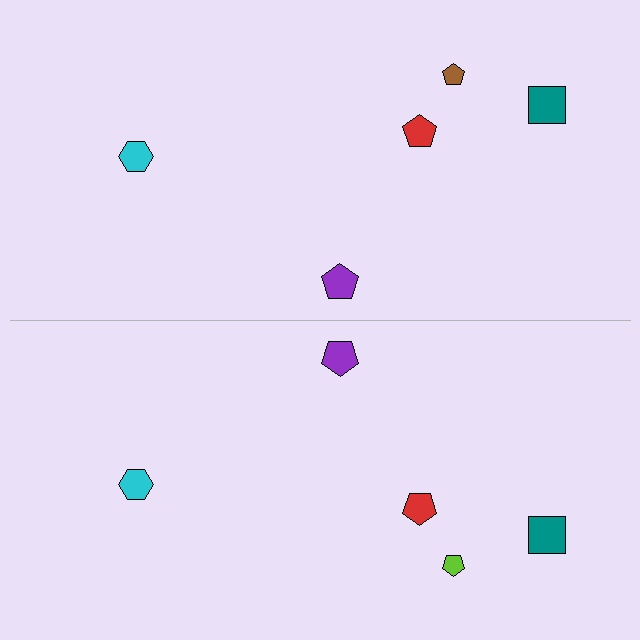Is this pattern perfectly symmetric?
No, the pattern is not perfectly symmetric. The lime pentagon on the bottom side breaks the symmetry — its mirror counterpart is brown.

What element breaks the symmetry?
The lime pentagon on the bottom side breaks the symmetry — its mirror counterpart is brown.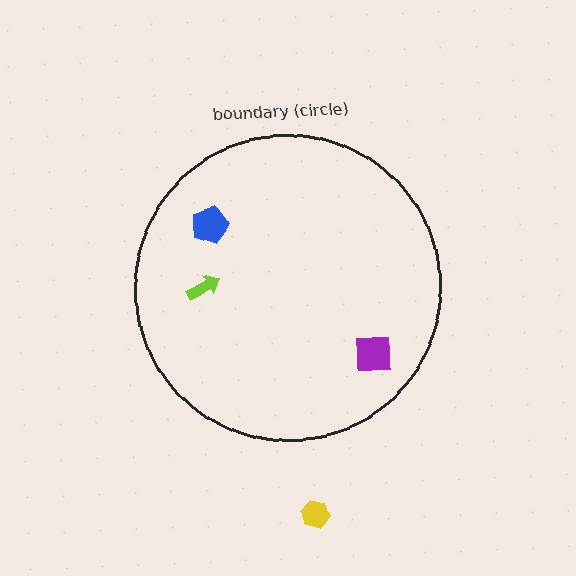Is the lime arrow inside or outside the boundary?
Inside.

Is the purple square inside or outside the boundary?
Inside.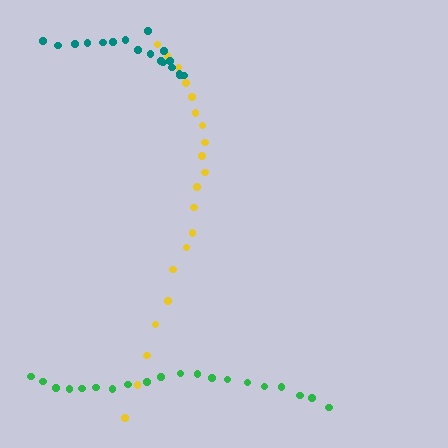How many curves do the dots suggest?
There are 3 distinct paths.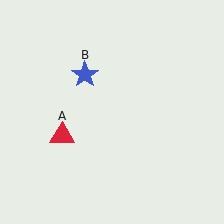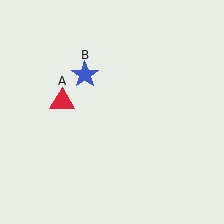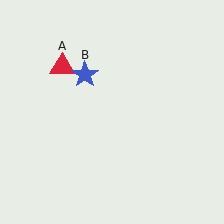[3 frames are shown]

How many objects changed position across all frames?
1 object changed position: red triangle (object A).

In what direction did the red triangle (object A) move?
The red triangle (object A) moved up.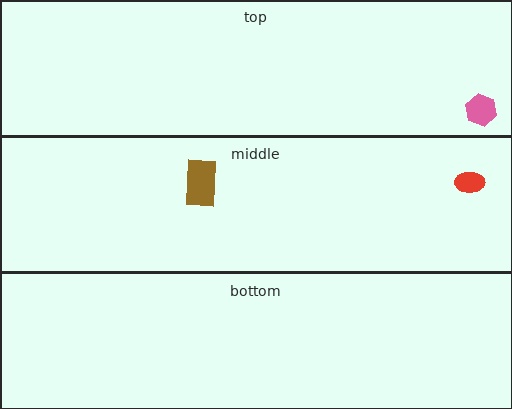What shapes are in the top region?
The pink hexagon.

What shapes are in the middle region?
The red ellipse, the brown rectangle.